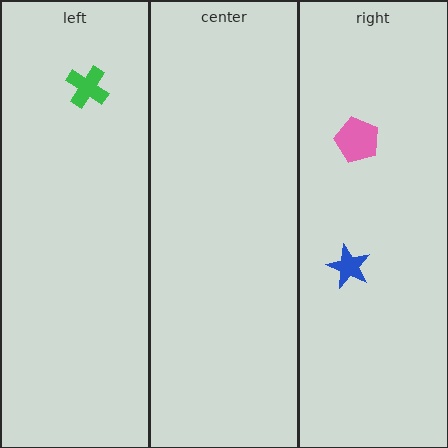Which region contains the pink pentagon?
The right region.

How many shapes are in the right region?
2.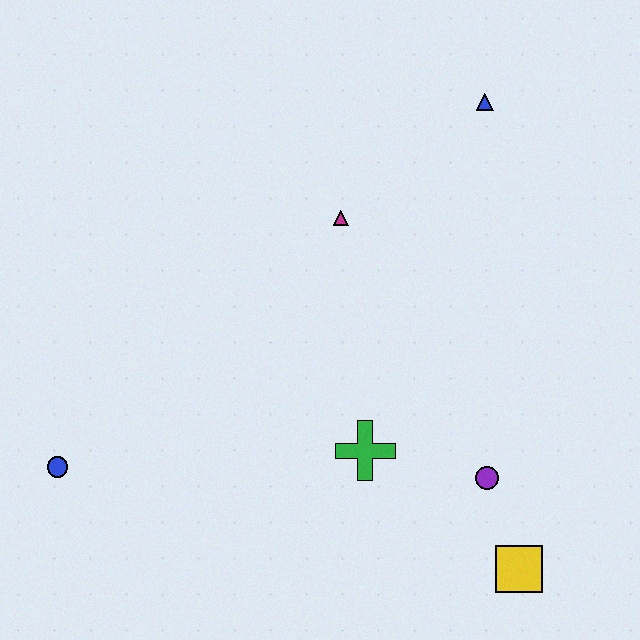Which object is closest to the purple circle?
The yellow square is closest to the purple circle.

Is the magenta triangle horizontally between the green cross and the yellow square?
No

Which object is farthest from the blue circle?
The blue triangle is farthest from the blue circle.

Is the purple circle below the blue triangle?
Yes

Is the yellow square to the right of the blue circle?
Yes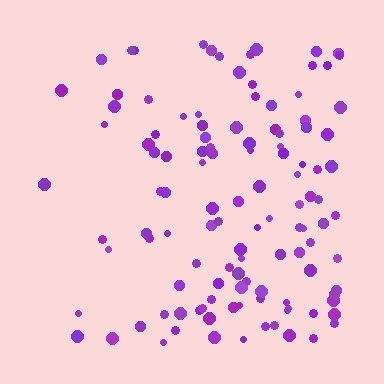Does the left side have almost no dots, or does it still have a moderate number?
Still a moderate number, just noticeably fewer than the right.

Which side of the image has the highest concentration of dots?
The right.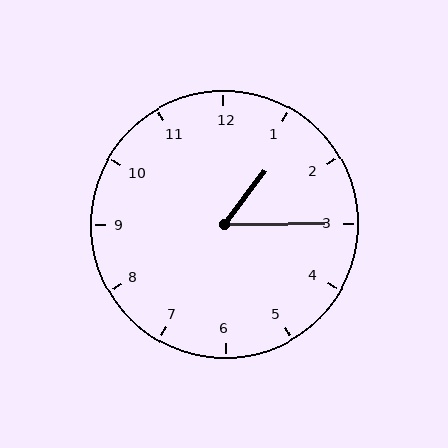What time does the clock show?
1:15.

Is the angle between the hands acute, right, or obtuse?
It is acute.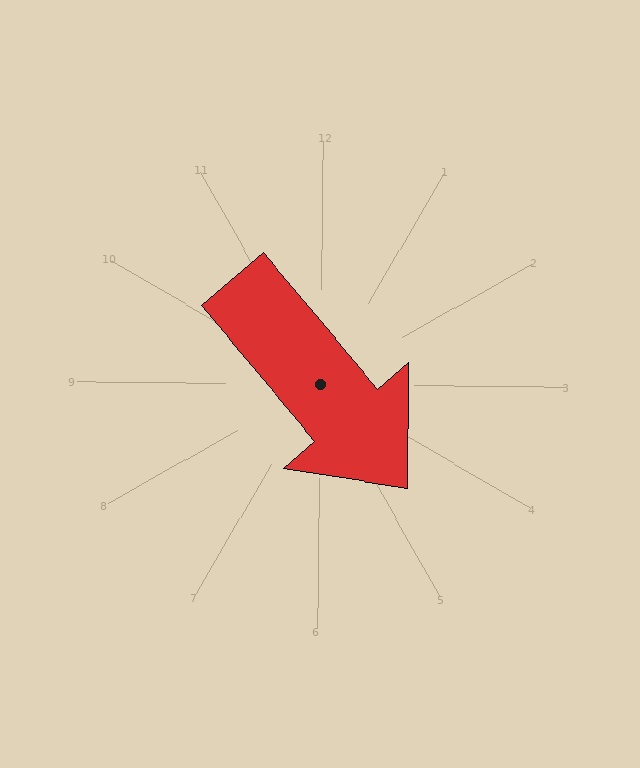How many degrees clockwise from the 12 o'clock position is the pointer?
Approximately 139 degrees.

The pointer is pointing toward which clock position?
Roughly 5 o'clock.